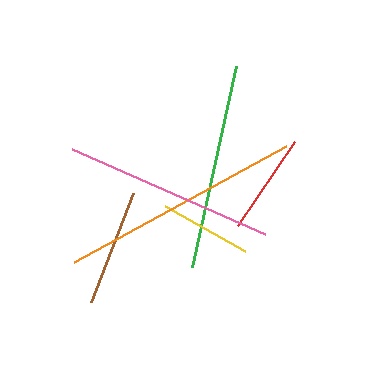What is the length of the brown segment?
The brown segment is approximately 117 pixels long.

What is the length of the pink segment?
The pink segment is approximately 210 pixels long.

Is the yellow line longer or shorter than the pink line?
The pink line is longer than the yellow line.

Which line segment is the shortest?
The yellow line is the shortest at approximately 91 pixels.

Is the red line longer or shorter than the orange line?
The orange line is longer than the red line.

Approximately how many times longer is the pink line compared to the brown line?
The pink line is approximately 1.8 times the length of the brown line.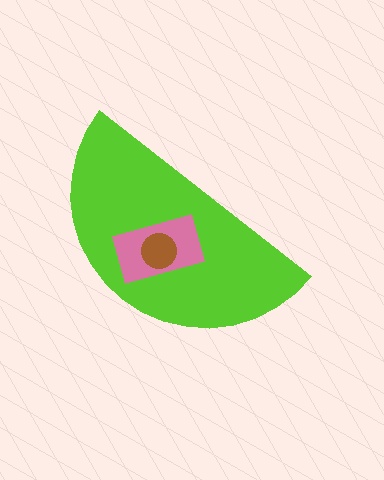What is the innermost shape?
The brown circle.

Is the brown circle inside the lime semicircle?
Yes.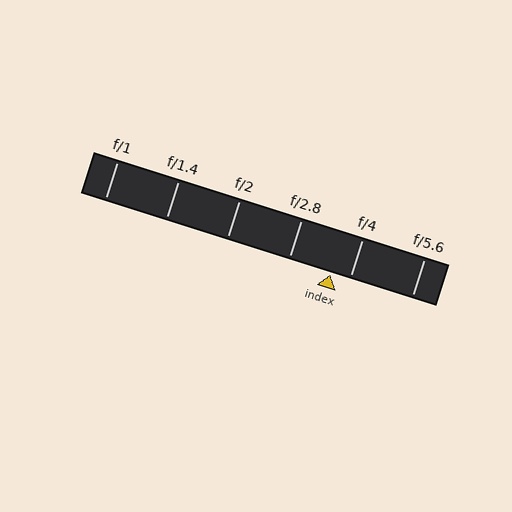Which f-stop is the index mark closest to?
The index mark is closest to f/4.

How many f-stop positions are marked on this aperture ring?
There are 6 f-stop positions marked.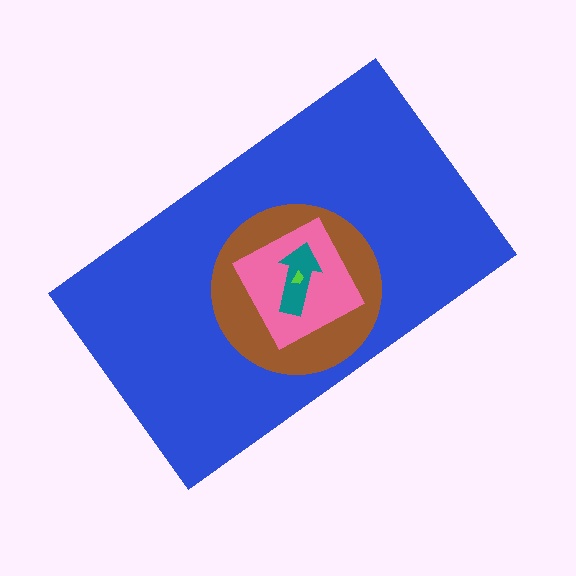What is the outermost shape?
The blue rectangle.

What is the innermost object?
The lime trapezoid.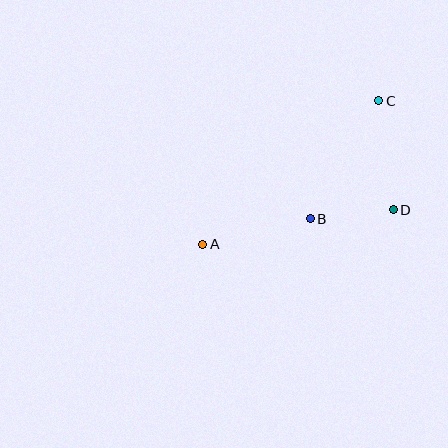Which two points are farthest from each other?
Points A and C are farthest from each other.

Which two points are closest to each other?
Points B and D are closest to each other.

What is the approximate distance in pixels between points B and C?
The distance between B and C is approximately 136 pixels.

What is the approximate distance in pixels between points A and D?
The distance between A and D is approximately 193 pixels.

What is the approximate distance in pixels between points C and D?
The distance between C and D is approximately 110 pixels.